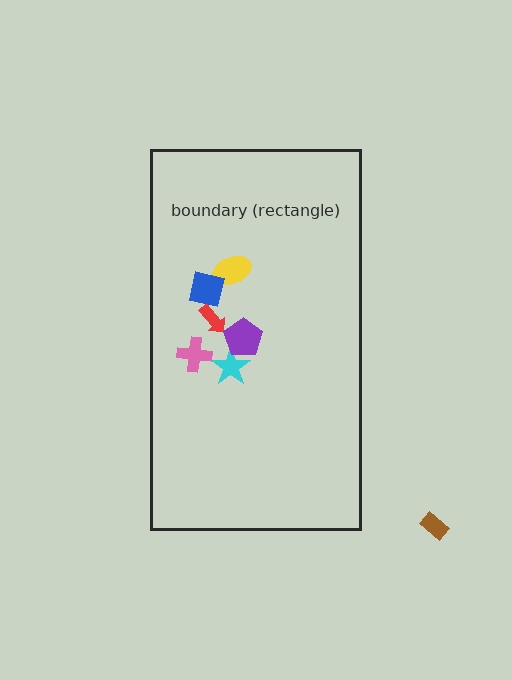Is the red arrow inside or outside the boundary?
Inside.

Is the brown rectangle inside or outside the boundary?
Outside.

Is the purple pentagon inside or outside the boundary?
Inside.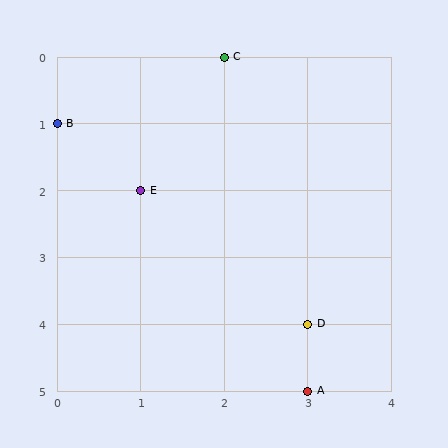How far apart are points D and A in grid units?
Points D and A are 1 row apart.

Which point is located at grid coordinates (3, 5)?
Point A is at (3, 5).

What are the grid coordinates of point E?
Point E is at grid coordinates (1, 2).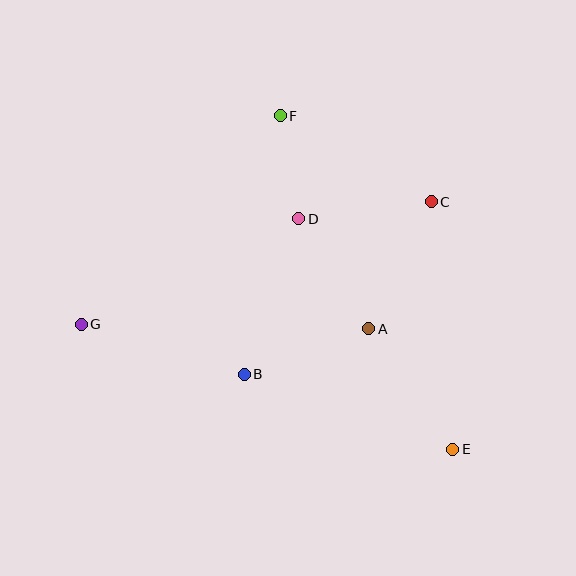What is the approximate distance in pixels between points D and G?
The distance between D and G is approximately 242 pixels.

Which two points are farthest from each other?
Points E and G are farthest from each other.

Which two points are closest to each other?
Points D and F are closest to each other.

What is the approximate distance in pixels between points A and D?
The distance between A and D is approximately 131 pixels.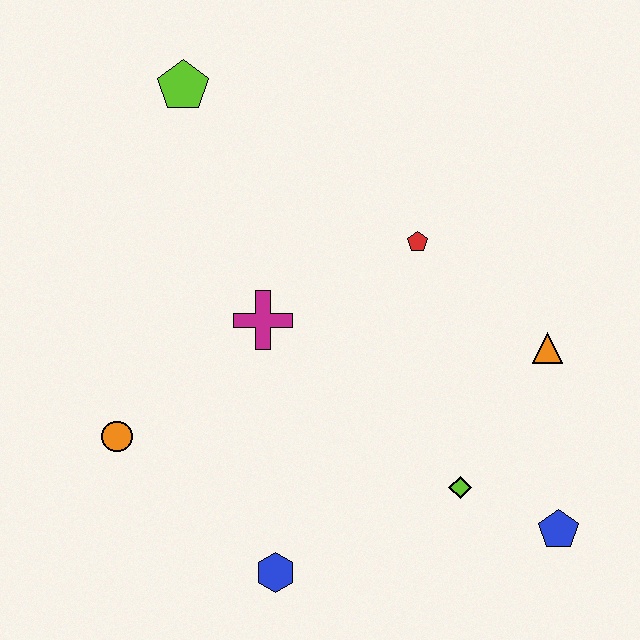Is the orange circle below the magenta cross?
Yes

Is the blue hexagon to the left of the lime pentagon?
No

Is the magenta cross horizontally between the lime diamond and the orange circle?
Yes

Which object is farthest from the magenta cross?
The blue pentagon is farthest from the magenta cross.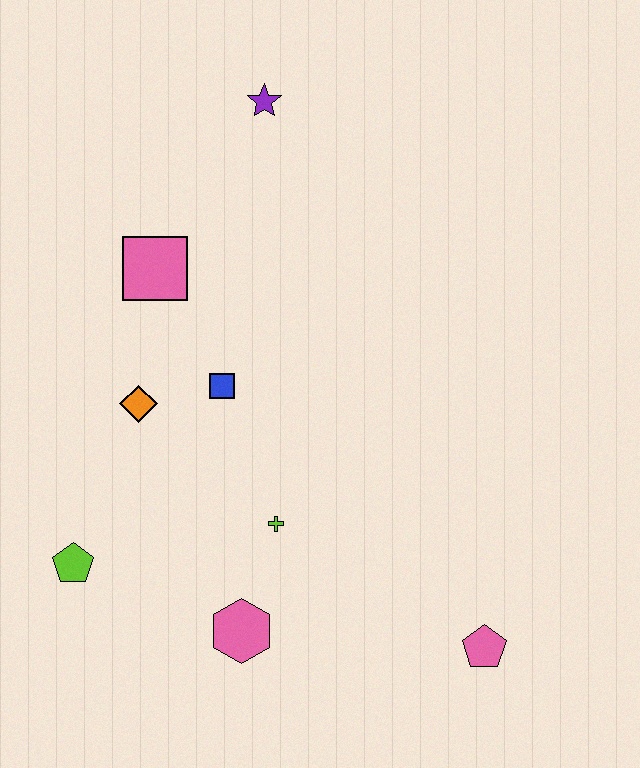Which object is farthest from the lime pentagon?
The purple star is farthest from the lime pentagon.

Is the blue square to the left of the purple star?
Yes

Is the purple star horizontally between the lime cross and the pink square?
Yes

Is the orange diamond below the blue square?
Yes